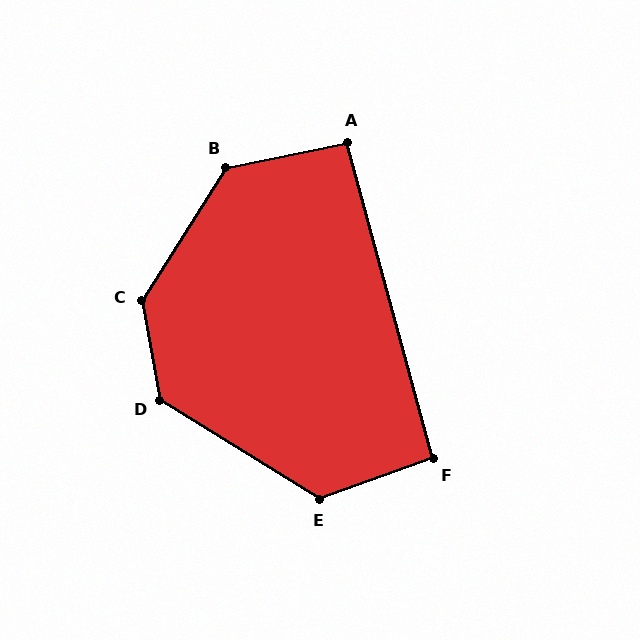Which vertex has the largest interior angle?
C, at approximately 138 degrees.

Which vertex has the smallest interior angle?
A, at approximately 94 degrees.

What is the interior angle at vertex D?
Approximately 132 degrees (obtuse).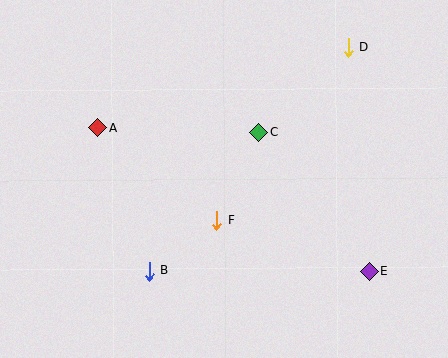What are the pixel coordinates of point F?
Point F is at (217, 220).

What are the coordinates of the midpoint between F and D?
The midpoint between F and D is at (283, 134).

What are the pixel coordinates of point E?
Point E is at (369, 271).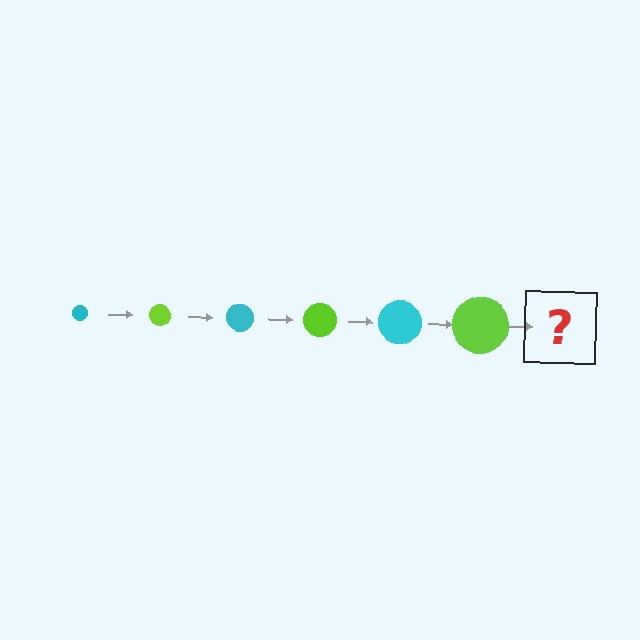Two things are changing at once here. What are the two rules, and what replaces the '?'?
The two rules are that the circle grows larger each step and the color cycles through cyan and lime. The '?' should be a cyan circle, larger than the previous one.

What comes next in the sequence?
The next element should be a cyan circle, larger than the previous one.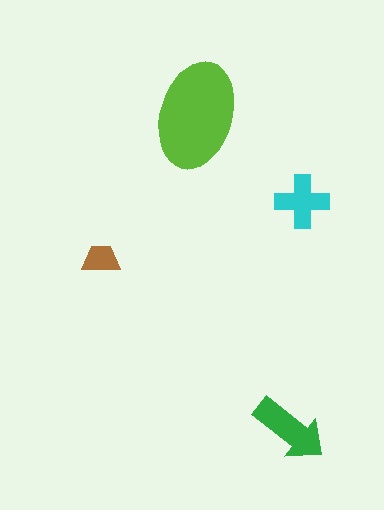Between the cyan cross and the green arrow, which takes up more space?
The green arrow.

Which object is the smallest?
The brown trapezoid.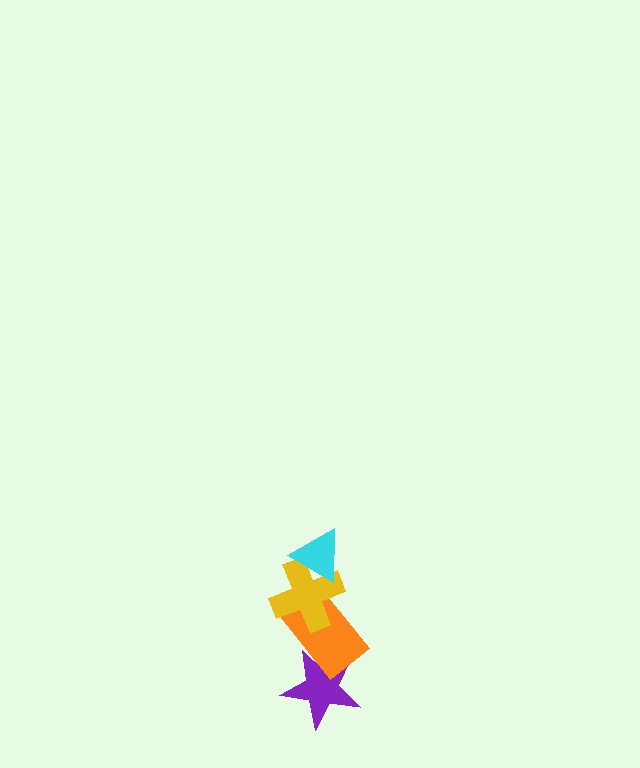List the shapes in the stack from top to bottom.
From top to bottom: the cyan triangle, the yellow cross, the orange rectangle, the purple star.